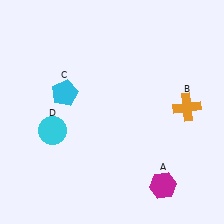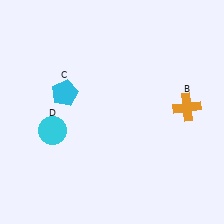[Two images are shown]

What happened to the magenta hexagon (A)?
The magenta hexagon (A) was removed in Image 2. It was in the bottom-right area of Image 1.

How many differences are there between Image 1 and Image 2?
There is 1 difference between the two images.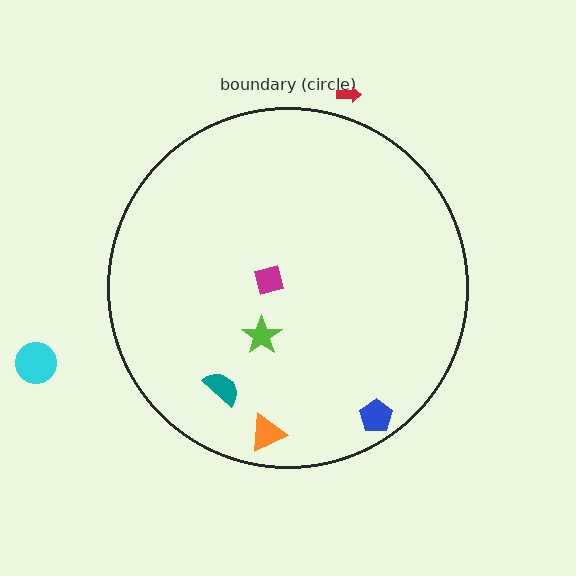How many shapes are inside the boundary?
5 inside, 2 outside.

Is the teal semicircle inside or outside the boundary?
Inside.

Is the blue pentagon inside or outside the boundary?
Inside.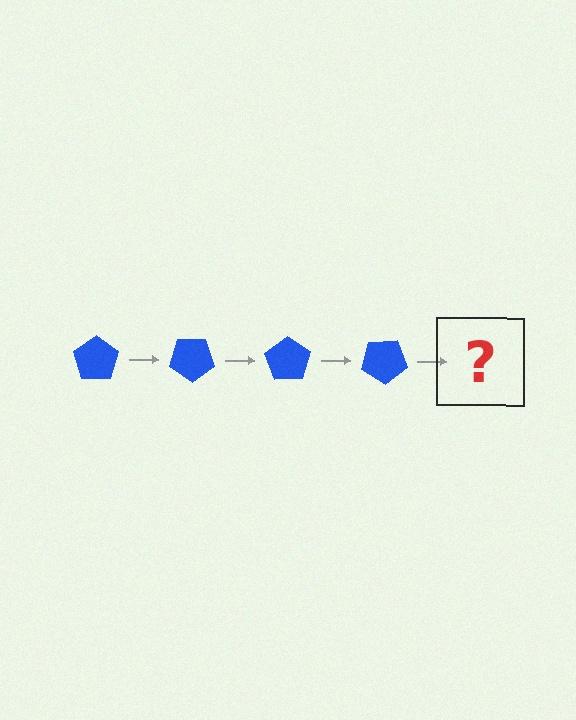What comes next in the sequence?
The next element should be a blue pentagon rotated 140 degrees.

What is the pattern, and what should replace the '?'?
The pattern is that the pentagon rotates 35 degrees each step. The '?' should be a blue pentagon rotated 140 degrees.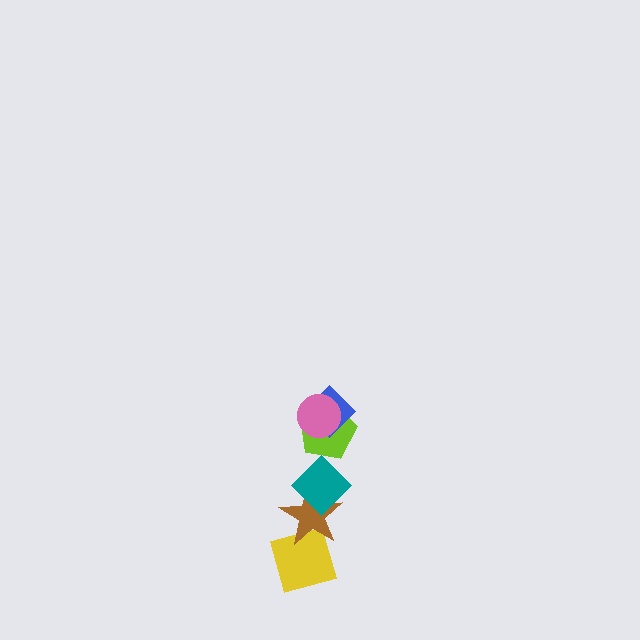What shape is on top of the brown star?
The teal diamond is on top of the brown star.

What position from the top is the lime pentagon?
The lime pentagon is 3rd from the top.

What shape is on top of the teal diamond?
The lime pentagon is on top of the teal diamond.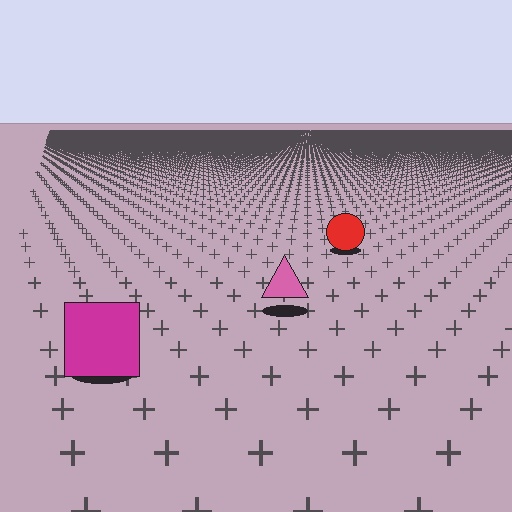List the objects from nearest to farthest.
From nearest to farthest: the magenta square, the pink triangle, the red circle.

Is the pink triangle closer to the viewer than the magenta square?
No. The magenta square is closer — you can tell from the texture gradient: the ground texture is coarser near it.